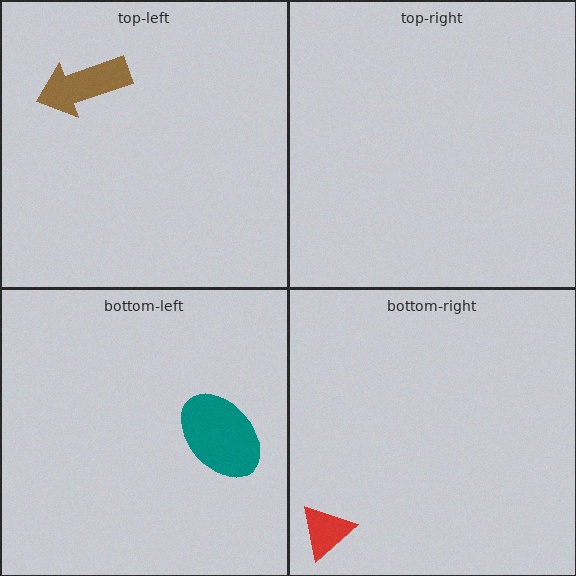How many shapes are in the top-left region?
1.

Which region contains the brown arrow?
The top-left region.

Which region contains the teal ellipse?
The bottom-left region.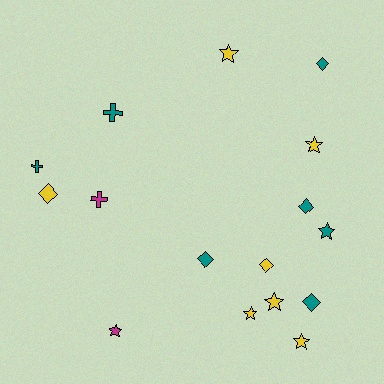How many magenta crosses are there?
There is 1 magenta cross.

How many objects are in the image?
There are 16 objects.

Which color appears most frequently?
Teal, with 7 objects.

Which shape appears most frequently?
Star, with 7 objects.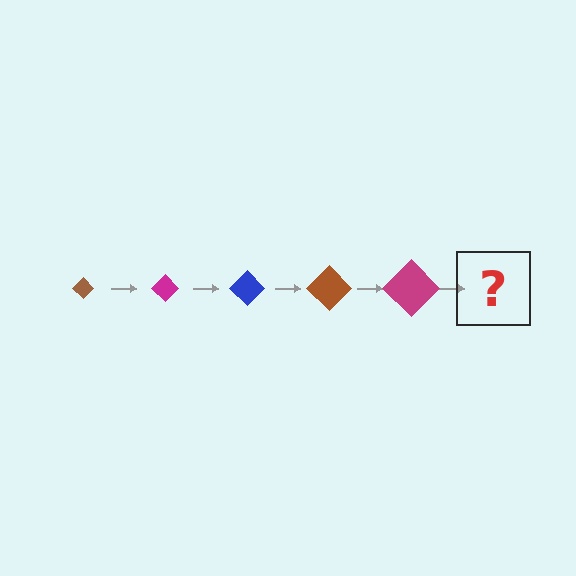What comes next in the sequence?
The next element should be a blue diamond, larger than the previous one.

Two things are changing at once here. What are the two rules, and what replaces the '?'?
The two rules are that the diamond grows larger each step and the color cycles through brown, magenta, and blue. The '?' should be a blue diamond, larger than the previous one.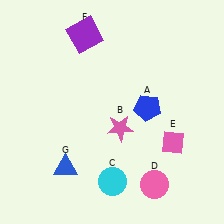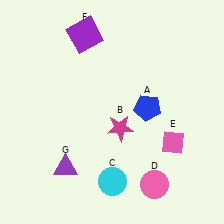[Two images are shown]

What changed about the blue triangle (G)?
In Image 1, G is blue. In Image 2, it changed to purple.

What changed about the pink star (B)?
In Image 1, B is pink. In Image 2, it changed to magenta.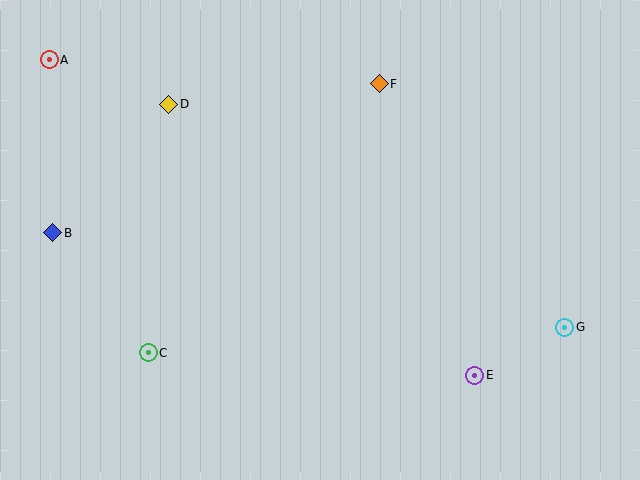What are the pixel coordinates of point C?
Point C is at (148, 353).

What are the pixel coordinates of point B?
Point B is at (53, 233).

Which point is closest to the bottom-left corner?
Point C is closest to the bottom-left corner.